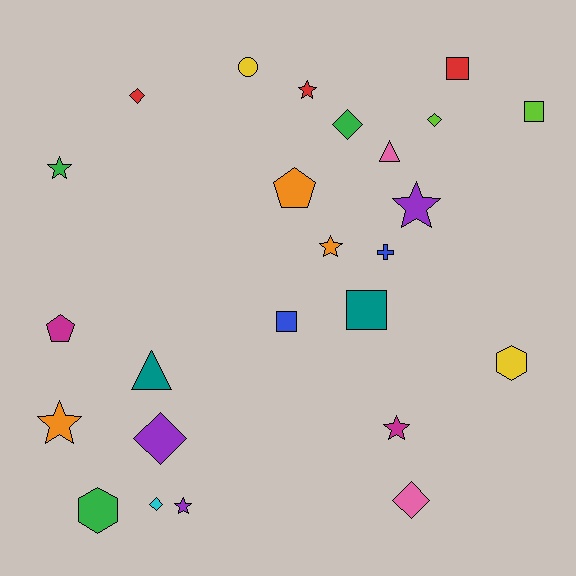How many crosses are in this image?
There is 1 cross.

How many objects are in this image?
There are 25 objects.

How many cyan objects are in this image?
There is 1 cyan object.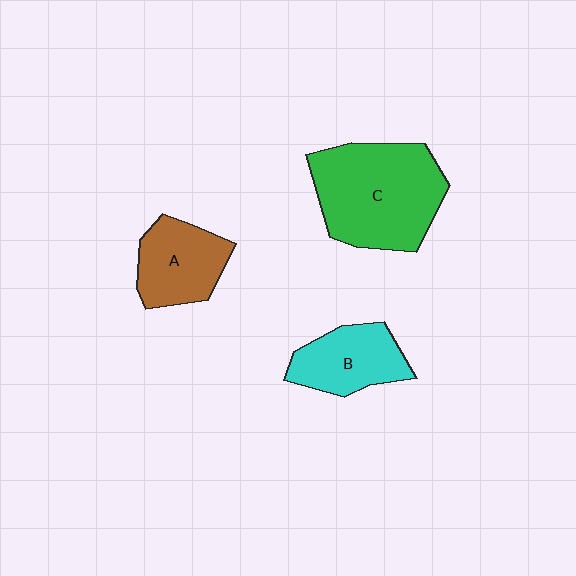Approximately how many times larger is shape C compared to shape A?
Approximately 1.8 times.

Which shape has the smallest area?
Shape B (cyan).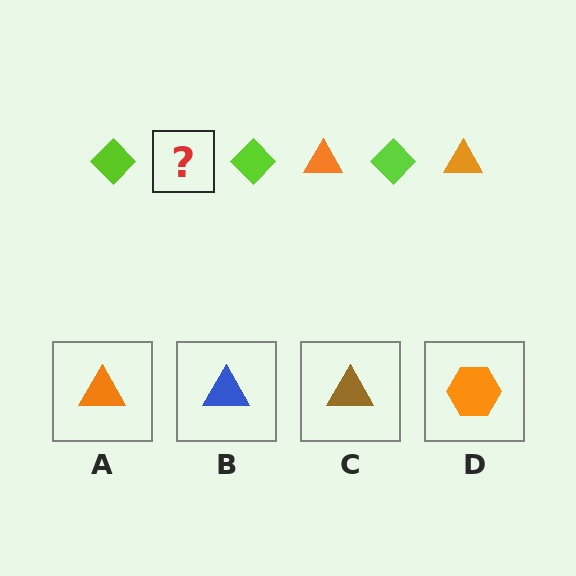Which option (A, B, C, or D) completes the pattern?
A.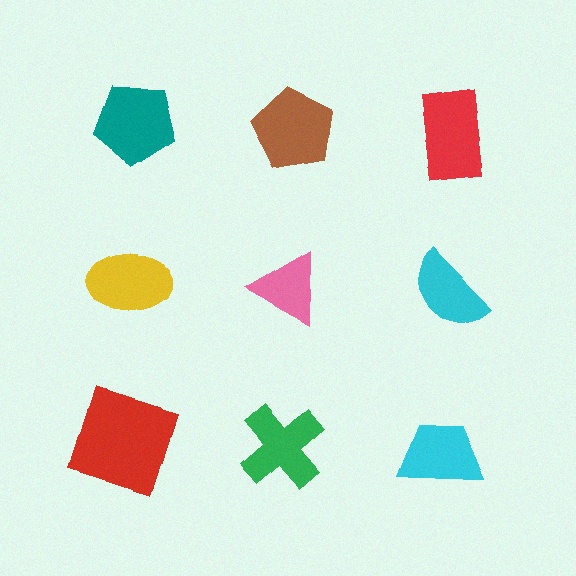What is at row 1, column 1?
A teal pentagon.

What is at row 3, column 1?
A red square.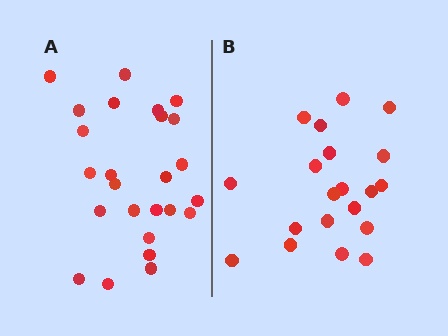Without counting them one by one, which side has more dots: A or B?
Region A (the left region) has more dots.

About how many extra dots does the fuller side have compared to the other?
Region A has about 5 more dots than region B.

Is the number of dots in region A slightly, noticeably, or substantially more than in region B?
Region A has noticeably more, but not dramatically so. The ratio is roughly 1.2 to 1.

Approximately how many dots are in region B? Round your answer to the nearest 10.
About 20 dots.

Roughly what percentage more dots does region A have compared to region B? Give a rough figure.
About 25% more.